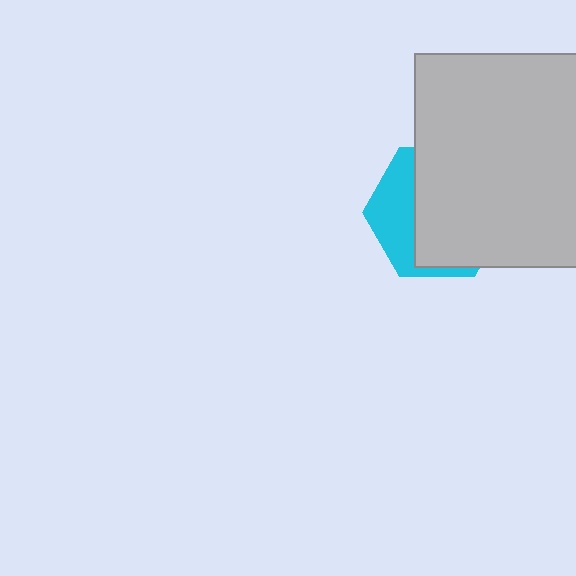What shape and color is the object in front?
The object in front is a light gray square.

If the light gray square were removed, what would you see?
You would see the complete cyan hexagon.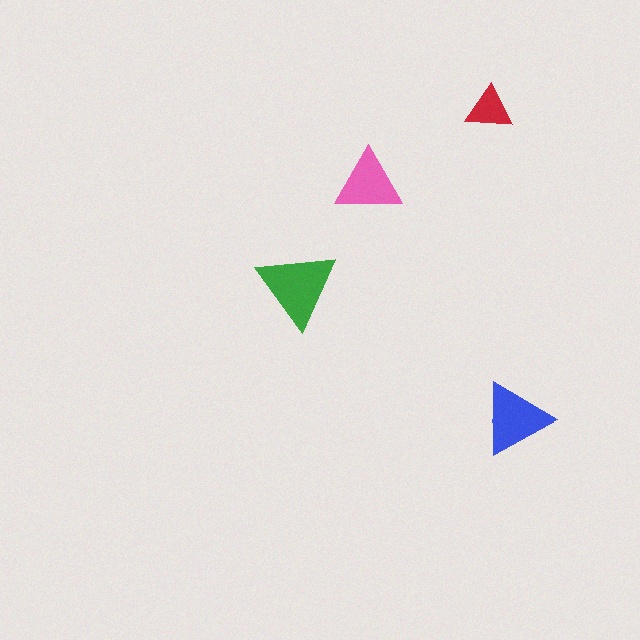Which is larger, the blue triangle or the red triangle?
The blue one.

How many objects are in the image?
There are 4 objects in the image.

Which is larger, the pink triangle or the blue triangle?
The blue one.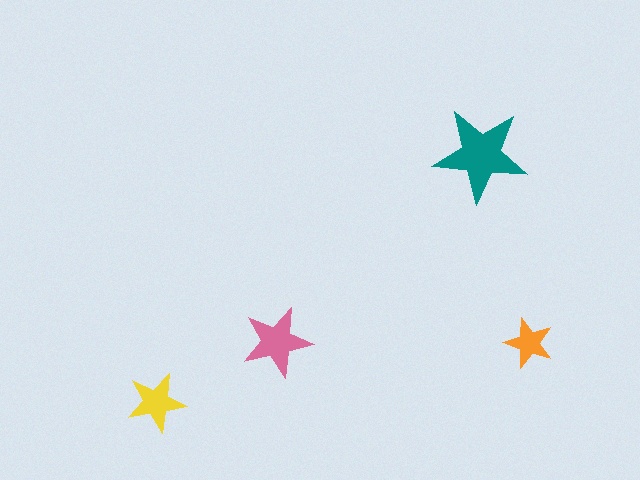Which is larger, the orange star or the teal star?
The teal one.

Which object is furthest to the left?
The yellow star is leftmost.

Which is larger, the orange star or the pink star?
The pink one.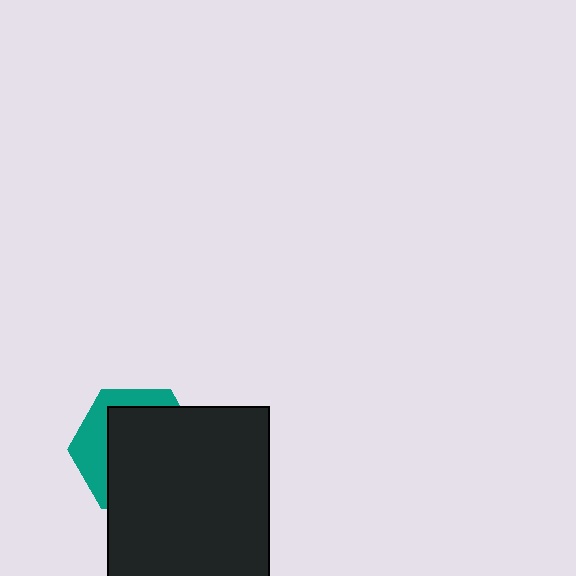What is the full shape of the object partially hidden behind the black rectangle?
The partially hidden object is a teal hexagon.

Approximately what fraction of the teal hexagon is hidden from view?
Roughly 69% of the teal hexagon is hidden behind the black rectangle.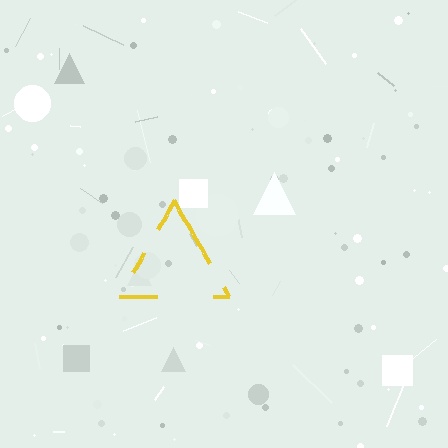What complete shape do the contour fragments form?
The contour fragments form a triangle.